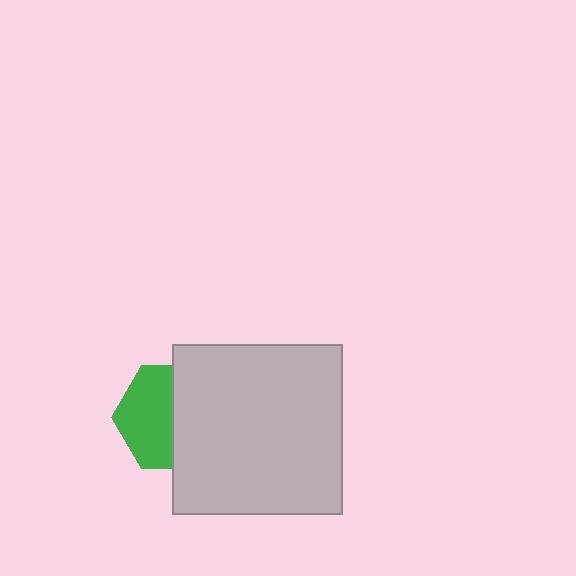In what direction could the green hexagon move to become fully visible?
The green hexagon could move left. That would shift it out from behind the light gray square entirely.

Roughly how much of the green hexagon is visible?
About half of it is visible (roughly 50%).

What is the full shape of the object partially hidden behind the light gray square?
The partially hidden object is a green hexagon.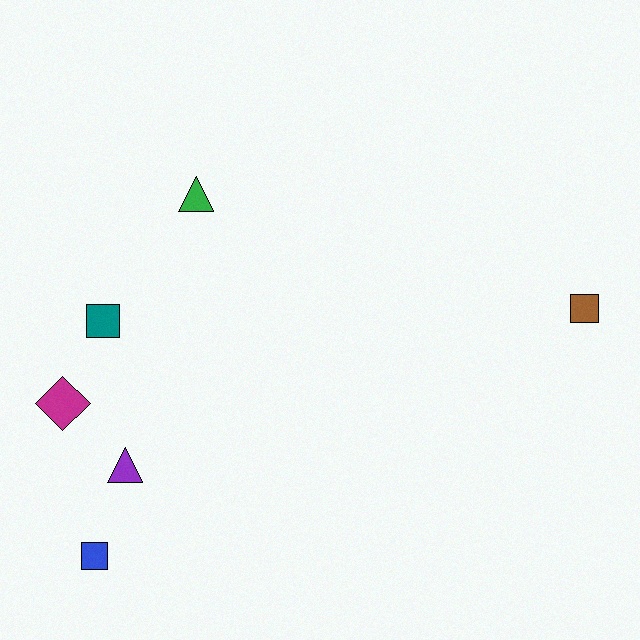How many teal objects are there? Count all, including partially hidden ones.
There is 1 teal object.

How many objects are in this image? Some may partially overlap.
There are 6 objects.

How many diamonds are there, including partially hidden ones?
There is 1 diamond.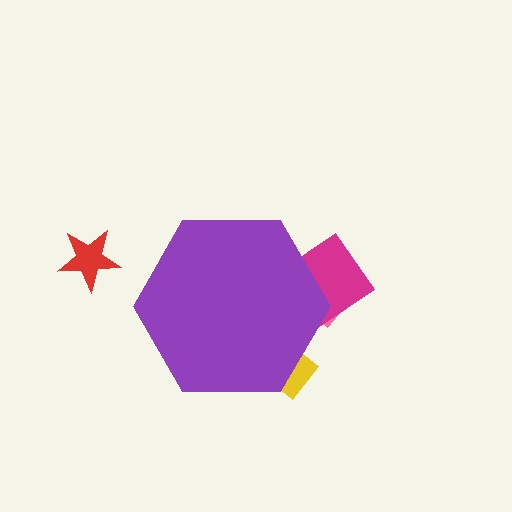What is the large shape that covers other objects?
A purple hexagon.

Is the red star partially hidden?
No, the red star is fully visible.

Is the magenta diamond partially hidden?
Yes, the magenta diamond is partially hidden behind the purple hexagon.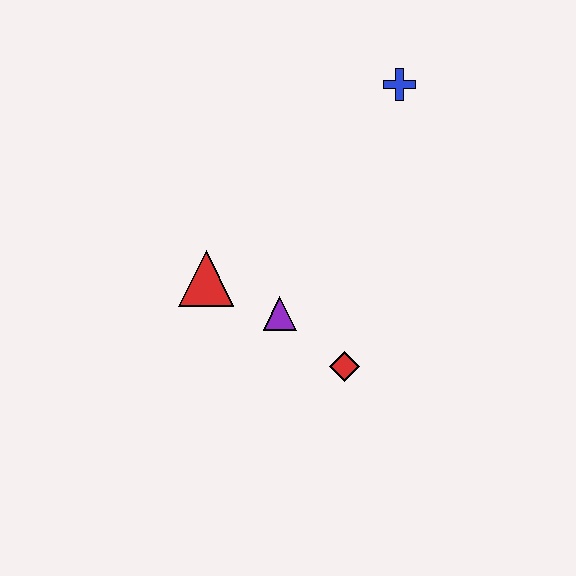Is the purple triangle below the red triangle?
Yes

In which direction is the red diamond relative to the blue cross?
The red diamond is below the blue cross.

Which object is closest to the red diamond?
The purple triangle is closest to the red diamond.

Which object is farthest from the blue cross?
The red diamond is farthest from the blue cross.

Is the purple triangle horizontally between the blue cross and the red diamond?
No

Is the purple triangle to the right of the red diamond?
No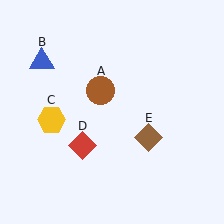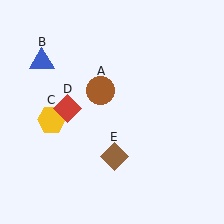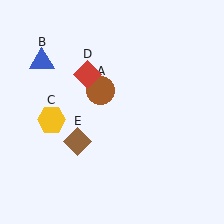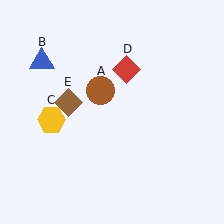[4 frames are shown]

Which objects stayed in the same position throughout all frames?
Brown circle (object A) and blue triangle (object B) and yellow hexagon (object C) remained stationary.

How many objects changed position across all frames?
2 objects changed position: red diamond (object D), brown diamond (object E).